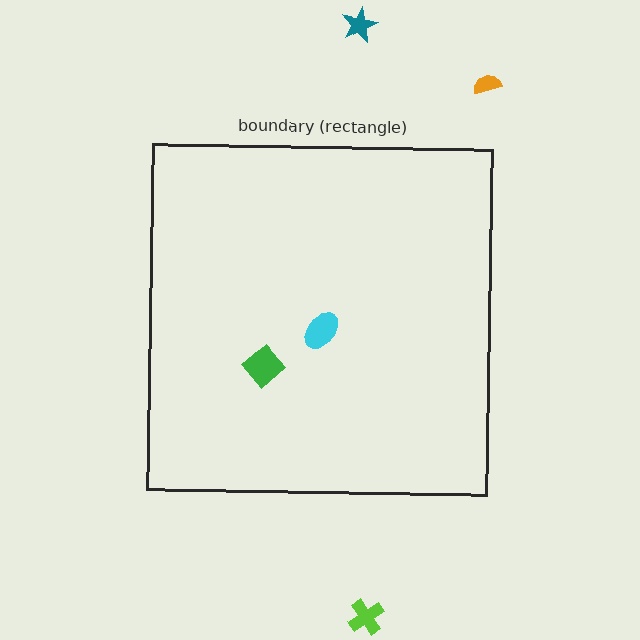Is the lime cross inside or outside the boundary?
Outside.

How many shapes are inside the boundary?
2 inside, 3 outside.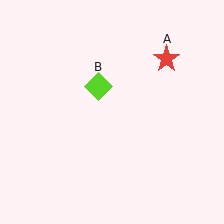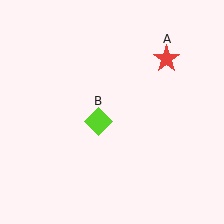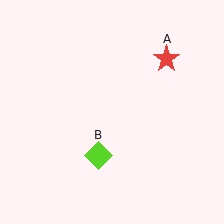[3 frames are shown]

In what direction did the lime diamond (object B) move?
The lime diamond (object B) moved down.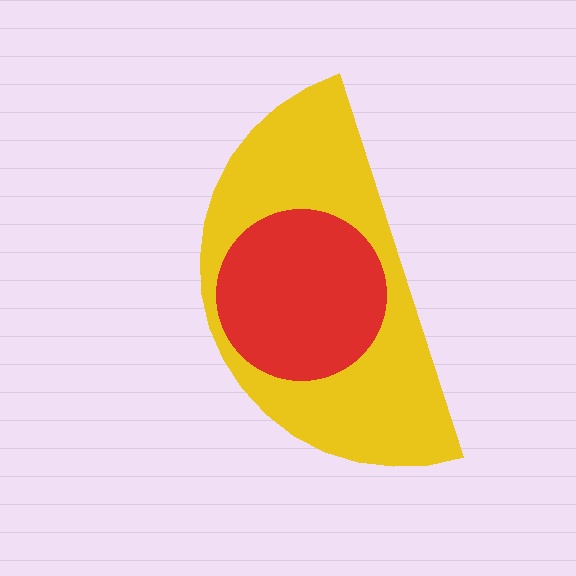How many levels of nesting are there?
2.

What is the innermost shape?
The red circle.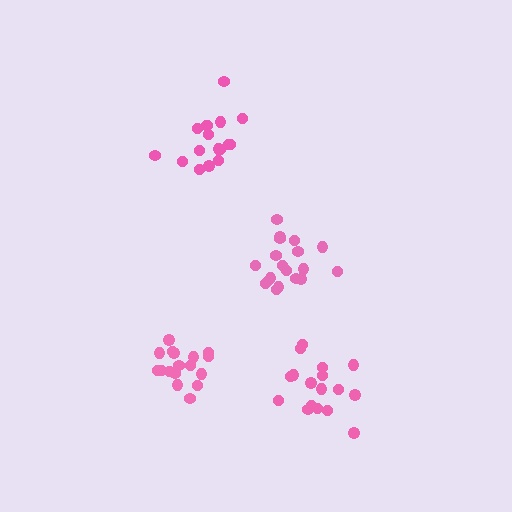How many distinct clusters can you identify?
There are 4 distinct clusters.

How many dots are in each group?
Group 1: 17 dots, Group 2: 17 dots, Group 3: 19 dots, Group 4: 17 dots (70 total).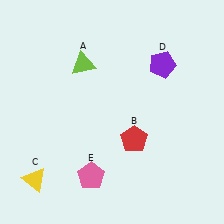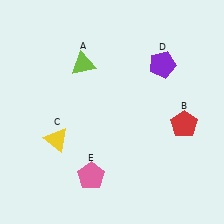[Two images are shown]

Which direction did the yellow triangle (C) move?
The yellow triangle (C) moved up.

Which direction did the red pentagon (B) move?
The red pentagon (B) moved right.